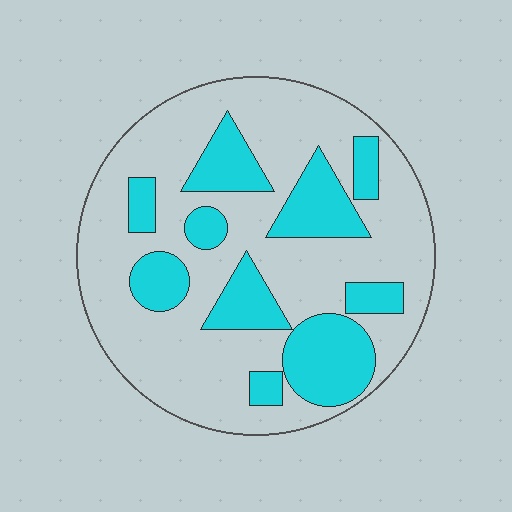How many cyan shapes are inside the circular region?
10.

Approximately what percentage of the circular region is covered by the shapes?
Approximately 30%.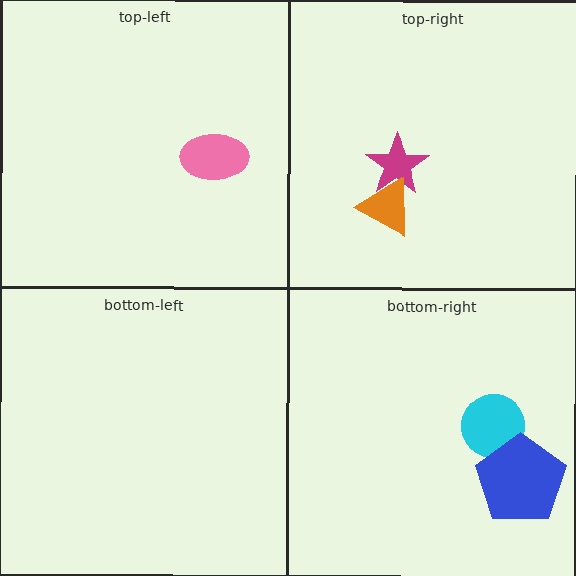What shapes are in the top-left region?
The pink ellipse.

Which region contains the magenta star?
The top-right region.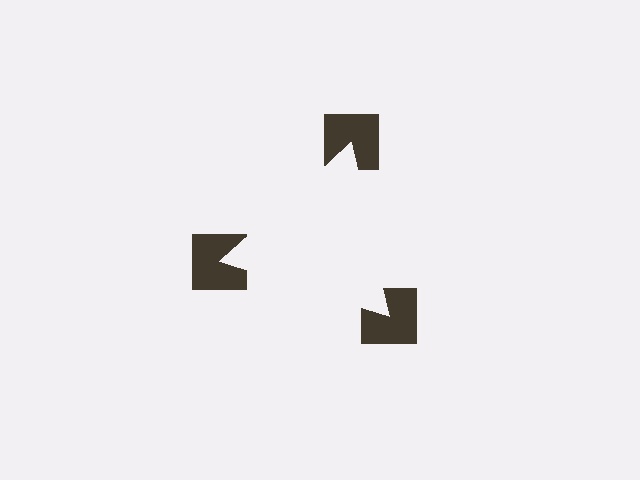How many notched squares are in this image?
There are 3 — one at each vertex of the illusory triangle.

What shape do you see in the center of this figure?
An illusory triangle — its edges are inferred from the aligned wedge cuts in the notched squares, not physically drawn.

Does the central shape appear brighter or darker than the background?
It typically appears slightly brighter than the background, even though no actual brightness change is drawn.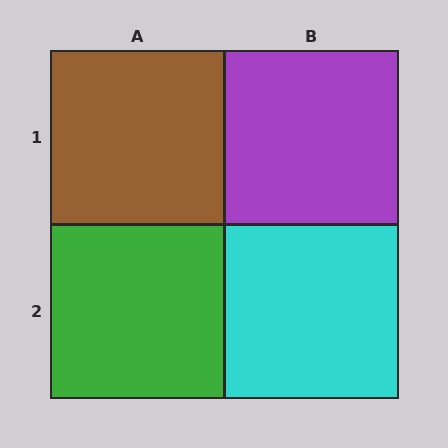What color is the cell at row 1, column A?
Brown.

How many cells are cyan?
1 cell is cyan.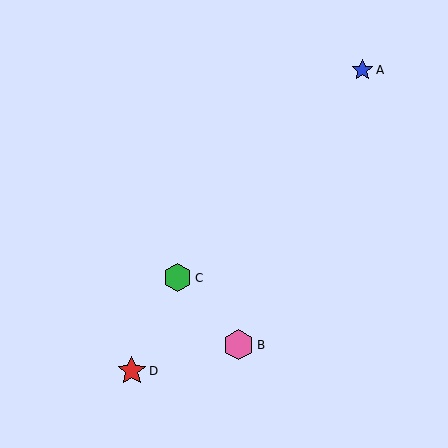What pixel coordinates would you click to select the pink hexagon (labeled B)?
Click at (239, 345) to select the pink hexagon B.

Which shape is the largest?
The pink hexagon (labeled B) is the largest.